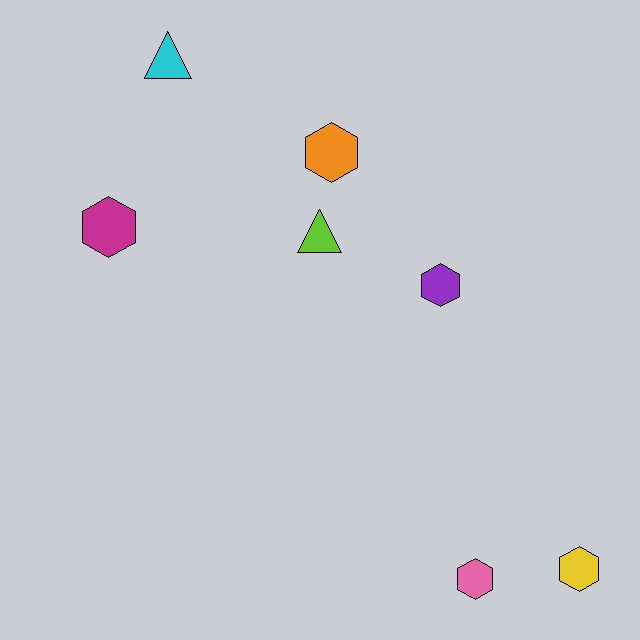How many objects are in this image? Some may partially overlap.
There are 7 objects.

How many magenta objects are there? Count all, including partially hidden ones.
There is 1 magenta object.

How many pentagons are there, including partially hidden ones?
There are no pentagons.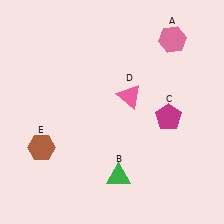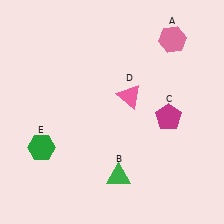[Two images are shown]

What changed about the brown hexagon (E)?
In Image 1, E is brown. In Image 2, it changed to green.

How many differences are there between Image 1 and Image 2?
There is 1 difference between the two images.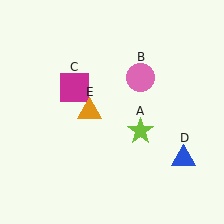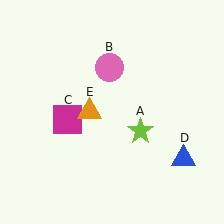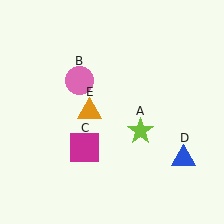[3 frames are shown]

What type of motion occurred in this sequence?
The pink circle (object B), magenta square (object C) rotated counterclockwise around the center of the scene.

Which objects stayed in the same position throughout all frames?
Lime star (object A) and blue triangle (object D) and orange triangle (object E) remained stationary.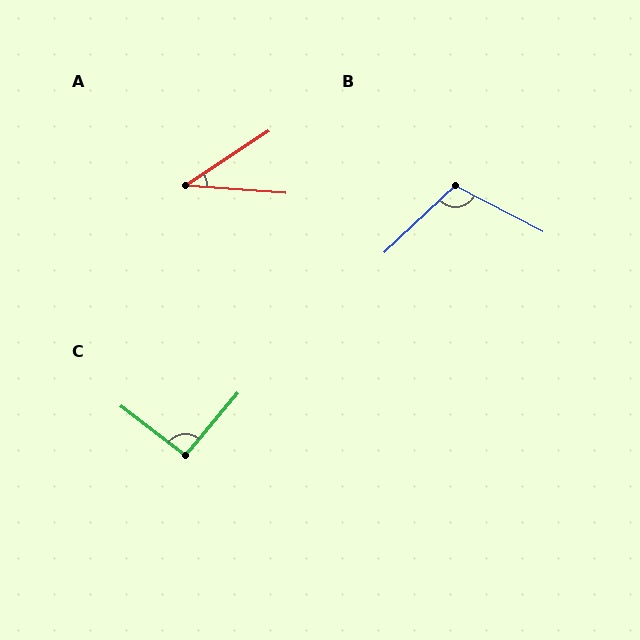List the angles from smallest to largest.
A (37°), C (93°), B (109°).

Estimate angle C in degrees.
Approximately 93 degrees.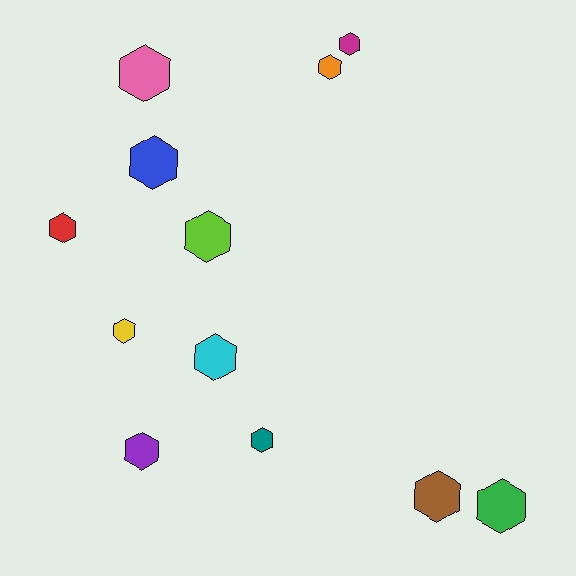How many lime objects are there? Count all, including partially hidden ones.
There is 1 lime object.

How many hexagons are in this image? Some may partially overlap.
There are 12 hexagons.